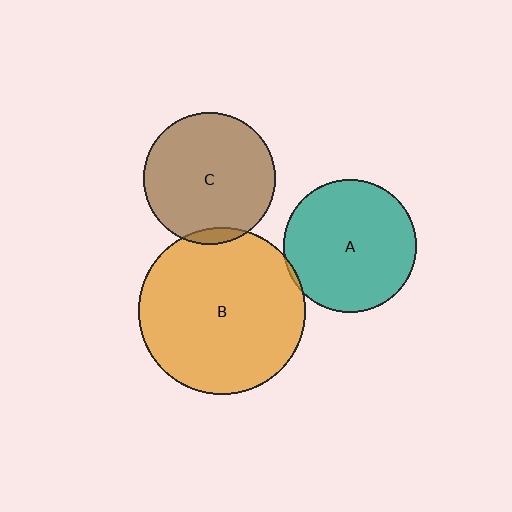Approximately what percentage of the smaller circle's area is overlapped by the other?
Approximately 5%.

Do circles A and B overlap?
Yes.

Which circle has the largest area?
Circle B (orange).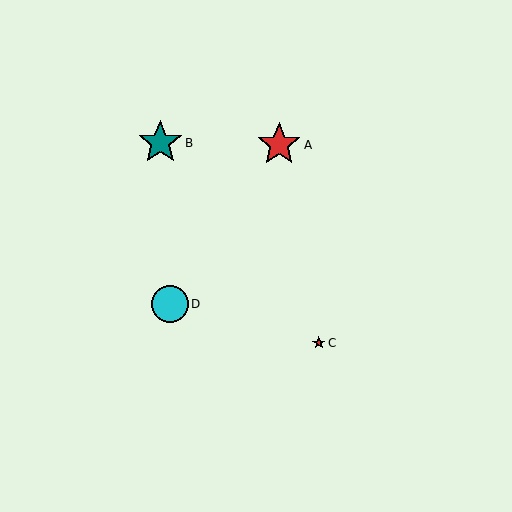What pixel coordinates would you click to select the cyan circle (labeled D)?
Click at (170, 304) to select the cyan circle D.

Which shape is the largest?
The teal star (labeled B) is the largest.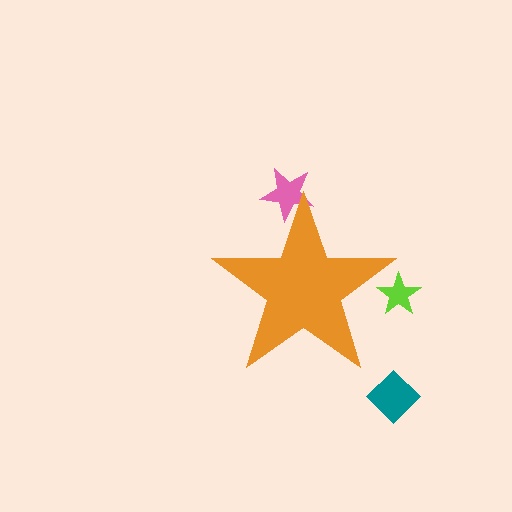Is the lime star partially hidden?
Yes, the lime star is partially hidden behind the orange star.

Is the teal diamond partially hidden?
No, the teal diamond is fully visible.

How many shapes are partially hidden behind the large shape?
2 shapes are partially hidden.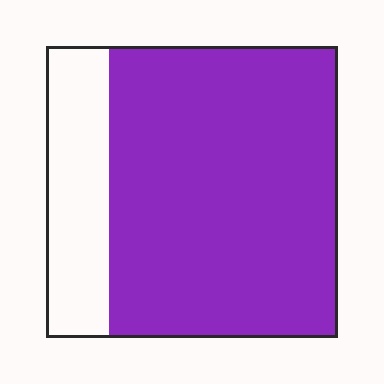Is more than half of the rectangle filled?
Yes.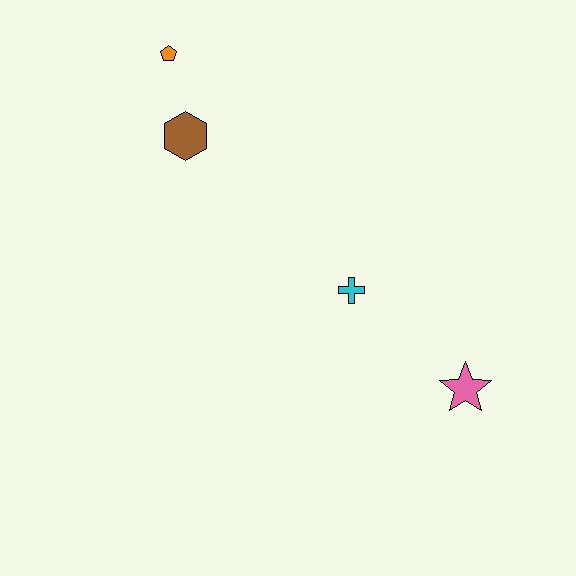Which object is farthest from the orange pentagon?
The pink star is farthest from the orange pentagon.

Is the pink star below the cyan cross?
Yes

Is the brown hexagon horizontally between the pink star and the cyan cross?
No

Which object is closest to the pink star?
The cyan cross is closest to the pink star.